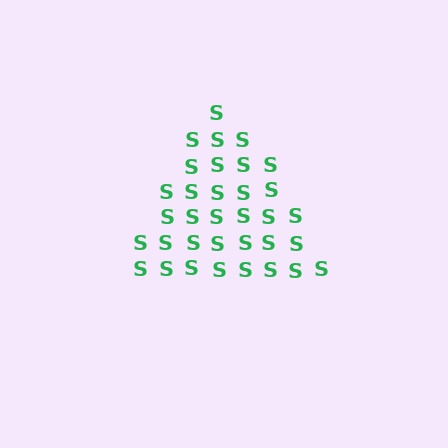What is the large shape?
The large shape is a triangle.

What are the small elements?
The small elements are letter S's.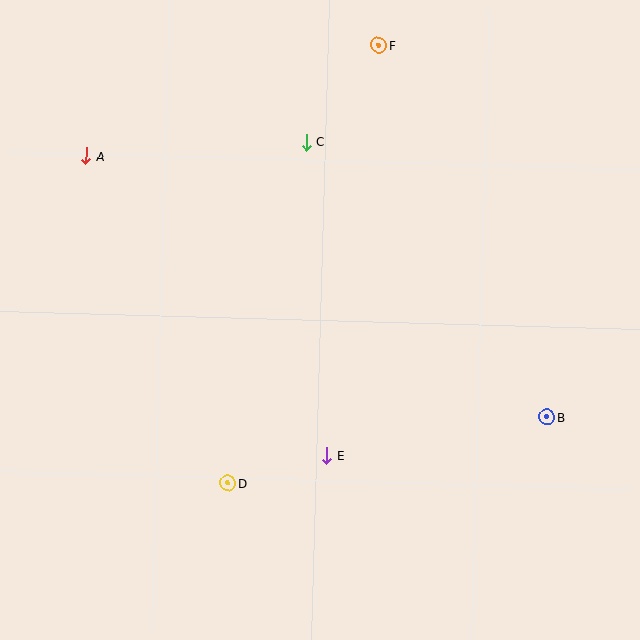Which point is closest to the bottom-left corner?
Point D is closest to the bottom-left corner.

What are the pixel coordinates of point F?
Point F is at (379, 45).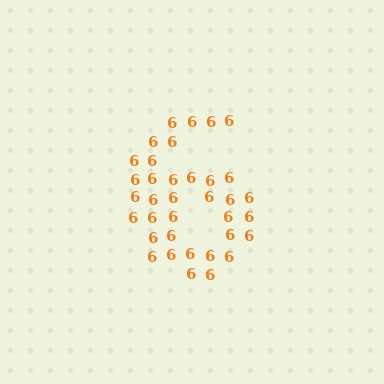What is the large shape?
The large shape is the digit 6.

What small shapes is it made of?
It is made of small digit 6's.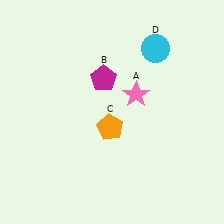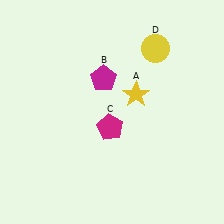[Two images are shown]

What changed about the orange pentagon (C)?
In Image 1, C is orange. In Image 2, it changed to magenta.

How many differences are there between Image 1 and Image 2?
There are 3 differences between the two images.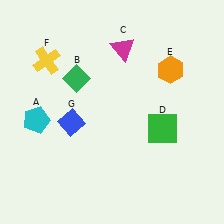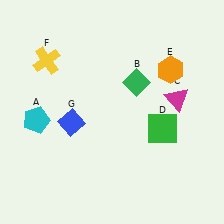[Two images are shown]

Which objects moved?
The objects that moved are: the green diamond (B), the magenta triangle (C).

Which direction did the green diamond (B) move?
The green diamond (B) moved right.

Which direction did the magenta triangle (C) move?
The magenta triangle (C) moved right.